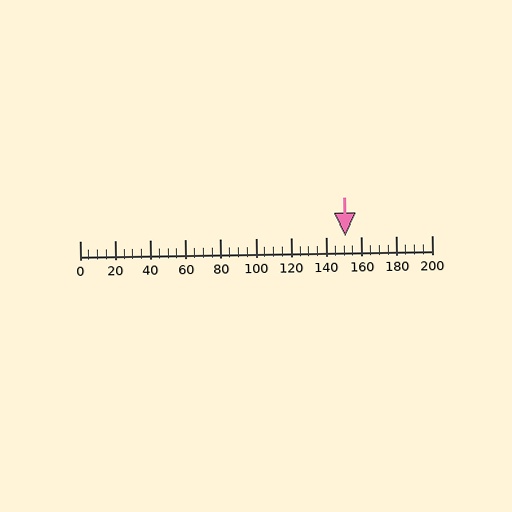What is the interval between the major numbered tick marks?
The major tick marks are spaced 20 units apart.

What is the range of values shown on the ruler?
The ruler shows values from 0 to 200.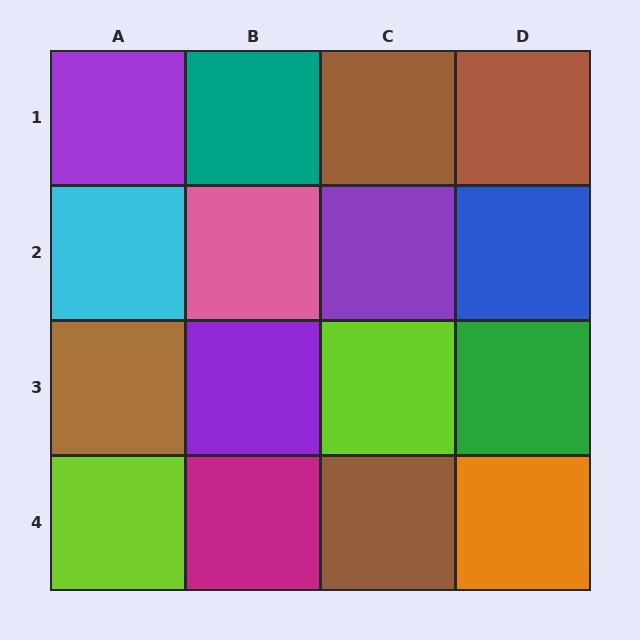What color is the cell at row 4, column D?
Orange.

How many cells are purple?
3 cells are purple.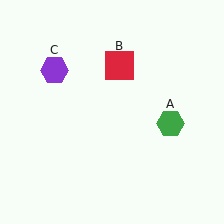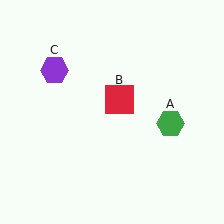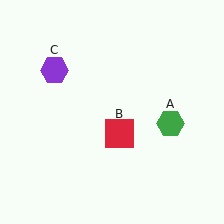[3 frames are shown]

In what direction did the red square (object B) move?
The red square (object B) moved down.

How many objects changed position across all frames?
1 object changed position: red square (object B).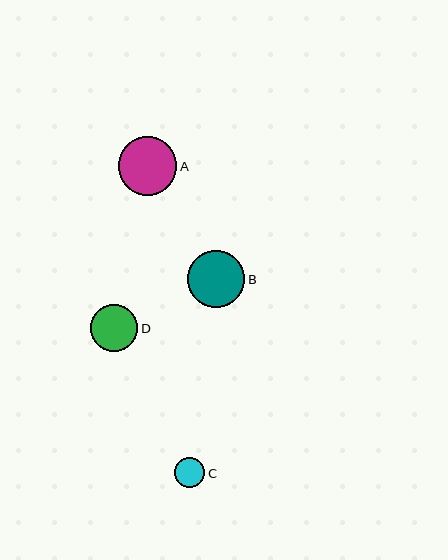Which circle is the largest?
Circle A is the largest with a size of approximately 59 pixels.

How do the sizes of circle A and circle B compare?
Circle A and circle B are approximately the same size.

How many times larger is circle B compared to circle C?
Circle B is approximately 1.9 times the size of circle C.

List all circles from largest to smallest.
From largest to smallest: A, B, D, C.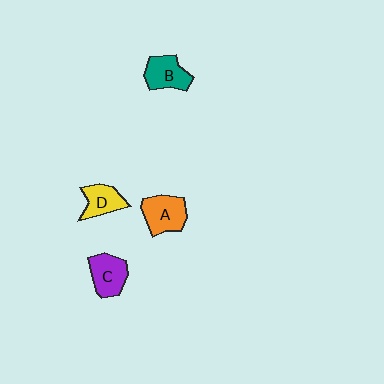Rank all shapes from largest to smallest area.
From largest to smallest: A (orange), C (purple), B (teal), D (yellow).